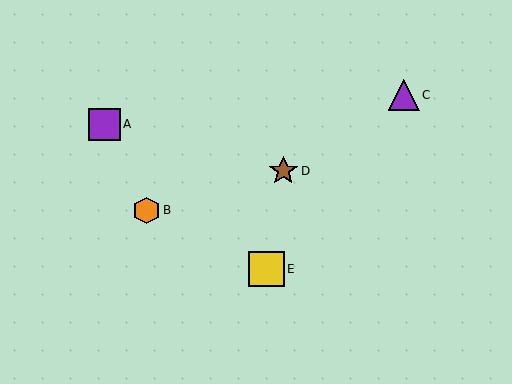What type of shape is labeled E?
Shape E is a yellow square.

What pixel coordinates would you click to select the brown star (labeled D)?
Click at (283, 171) to select the brown star D.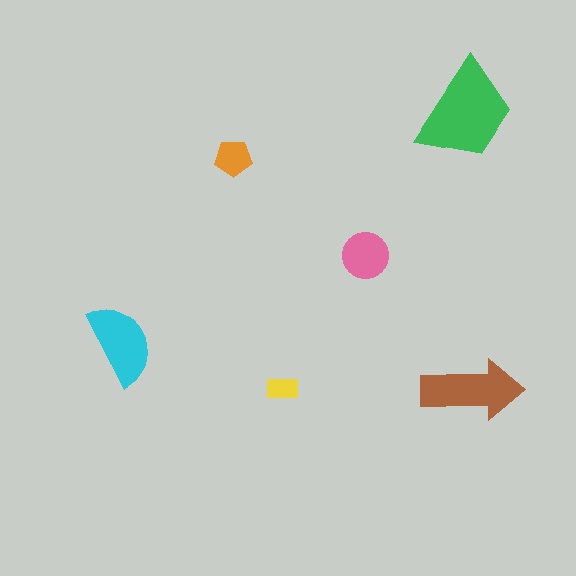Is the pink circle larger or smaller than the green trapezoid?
Smaller.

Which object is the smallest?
The yellow rectangle.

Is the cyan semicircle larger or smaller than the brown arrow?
Smaller.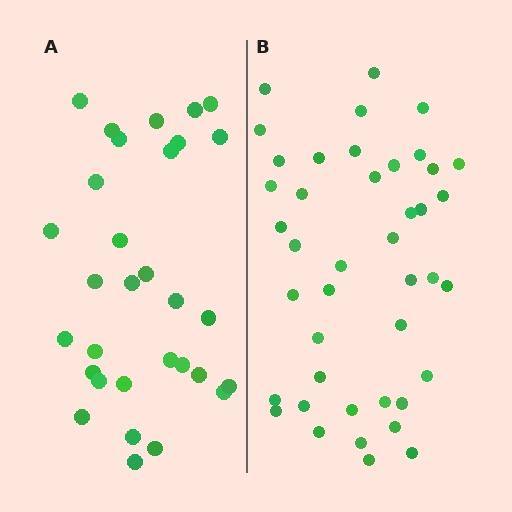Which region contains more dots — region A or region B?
Region B (the right region) has more dots.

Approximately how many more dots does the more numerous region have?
Region B has roughly 12 or so more dots than region A.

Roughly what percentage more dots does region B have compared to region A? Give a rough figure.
About 35% more.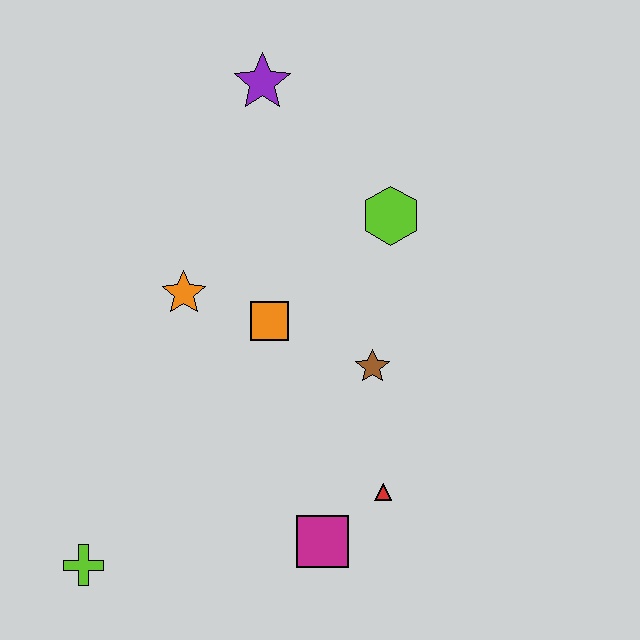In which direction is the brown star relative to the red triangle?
The brown star is above the red triangle.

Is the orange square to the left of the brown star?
Yes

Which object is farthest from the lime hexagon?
The lime cross is farthest from the lime hexagon.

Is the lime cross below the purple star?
Yes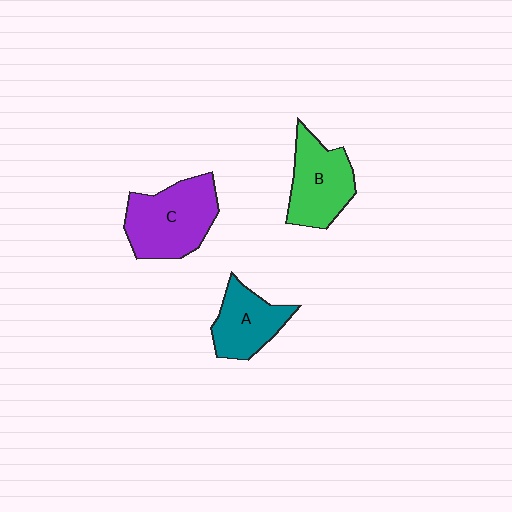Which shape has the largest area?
Shape C (purple).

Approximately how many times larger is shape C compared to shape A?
Approximately 1.5 times.